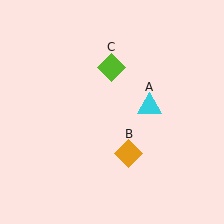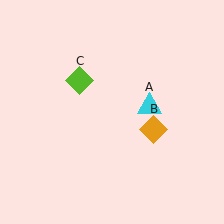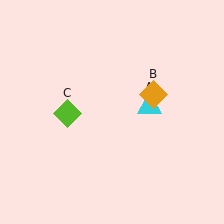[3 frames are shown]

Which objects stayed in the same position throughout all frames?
Cyan triangle (object A) remained stationary.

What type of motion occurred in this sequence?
The orange diamond (object B), lime diamond (object C) rotated counterclockwise around the center of the scene.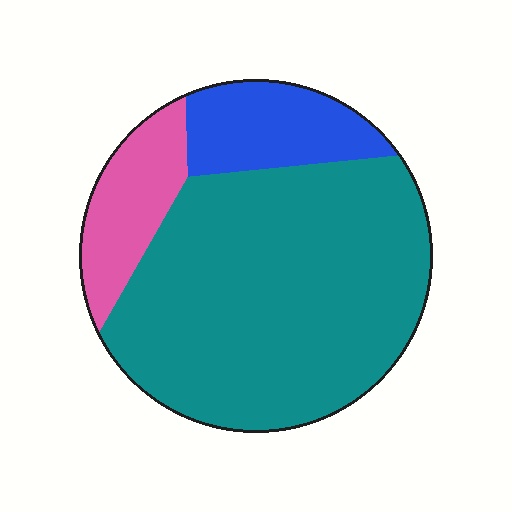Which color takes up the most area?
Teal, at roughly 70%.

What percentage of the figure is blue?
Blue covers around 15% of the figure.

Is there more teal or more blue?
Teal.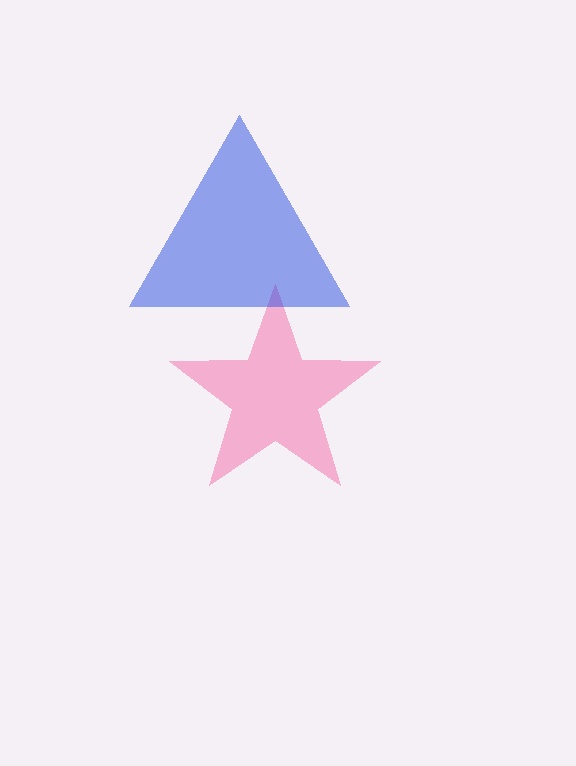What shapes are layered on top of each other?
The layered shapes are: a pink star, a blue triangle.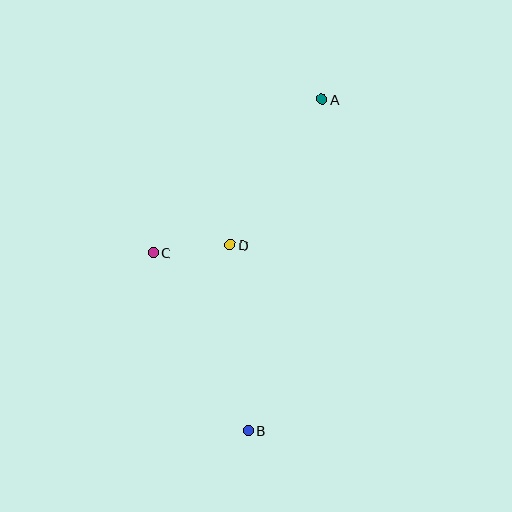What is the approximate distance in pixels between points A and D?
The distance between A and D is approximately 172 pixels.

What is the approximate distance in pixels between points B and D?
The distance between B and D is approximately 187 pixels.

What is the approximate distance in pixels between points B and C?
The distance between B and C is approximately 202 pixels.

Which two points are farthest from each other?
Points A and B are farthest from each other.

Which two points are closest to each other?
Points C and D are closest to each other.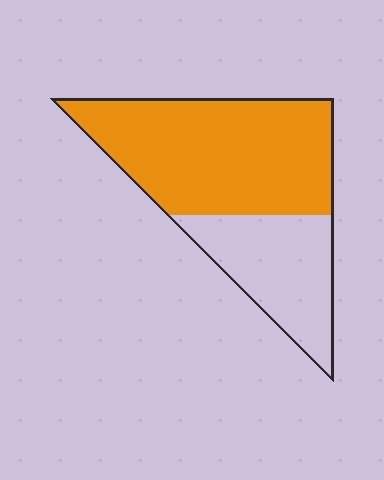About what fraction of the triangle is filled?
About two thirds (2/3).